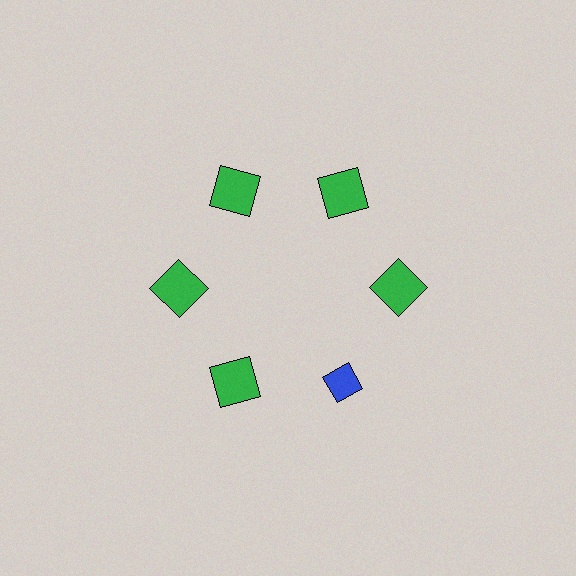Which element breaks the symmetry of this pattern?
The blue diamond at roughly the 5 o'clock position breaks the symmetry. All other shapes are green squares.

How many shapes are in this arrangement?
There are 6 shapes arranged in a ring pattern.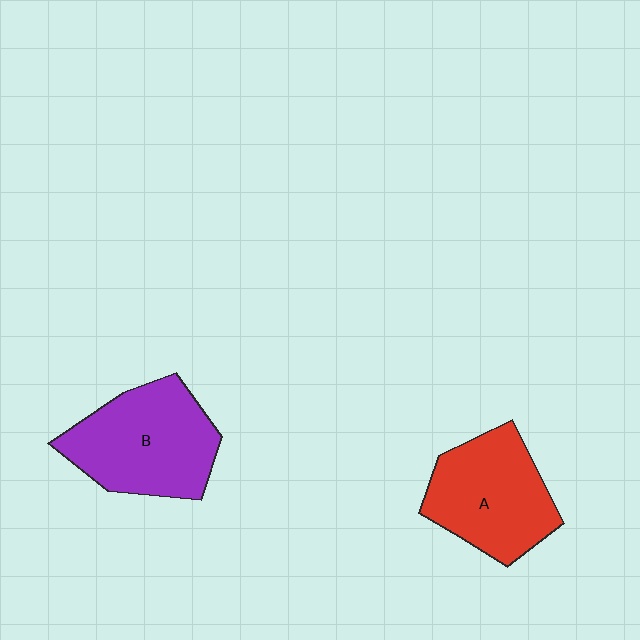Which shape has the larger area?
Shape B (purple).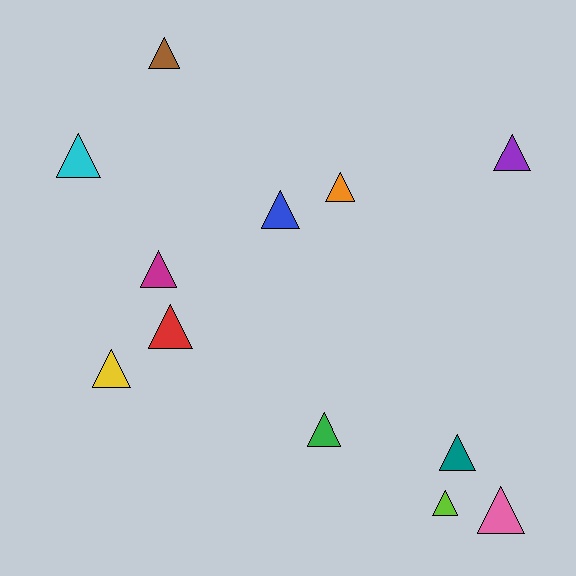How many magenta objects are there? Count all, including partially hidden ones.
There is 1 magenta object.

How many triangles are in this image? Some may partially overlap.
There are 12 triangles.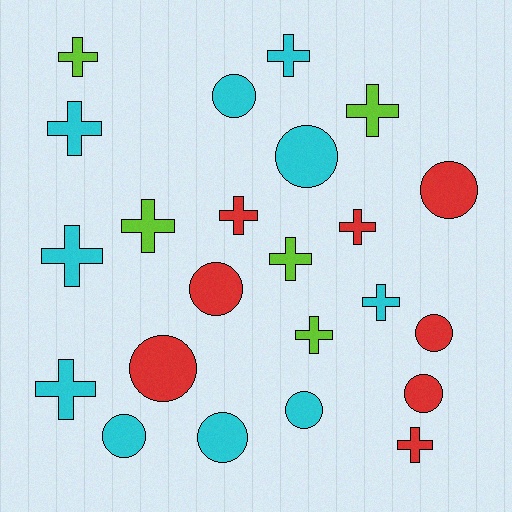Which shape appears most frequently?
Cross, with 13 objects.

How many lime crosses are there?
There are 5 lime crosses.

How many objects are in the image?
There are 23 objects.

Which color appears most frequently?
Cyan, with 10 objects.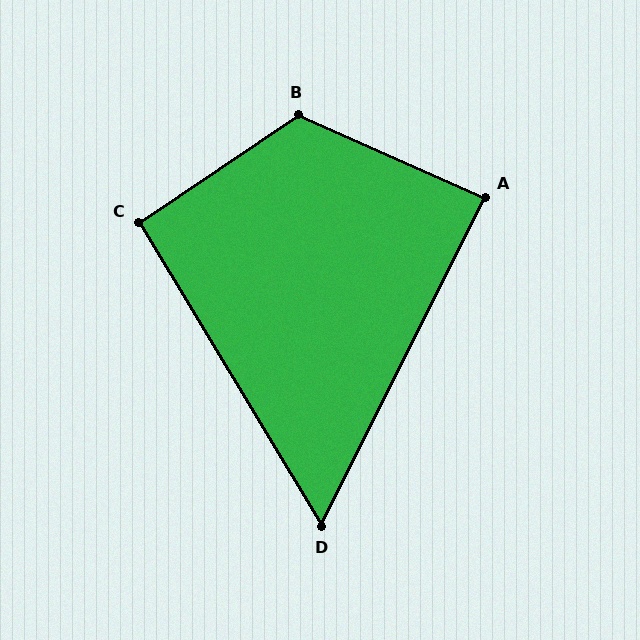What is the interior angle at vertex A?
Approximately 87 degrees (approximately right).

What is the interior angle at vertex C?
Approximately 93 degrees (approximately right).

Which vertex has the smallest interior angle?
D, at approximately 58 degrees.